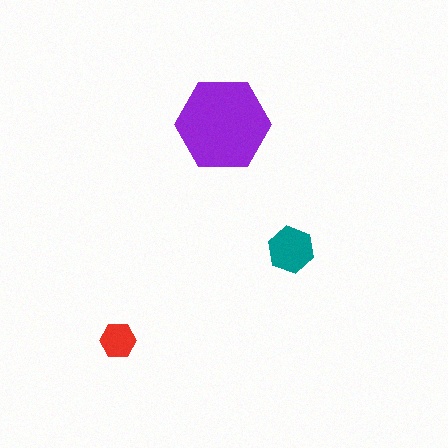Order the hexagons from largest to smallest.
the purple one, the teal one, the red one.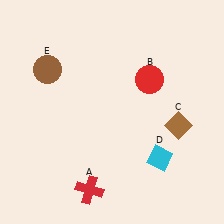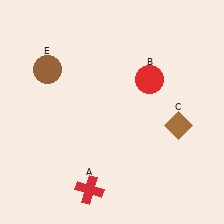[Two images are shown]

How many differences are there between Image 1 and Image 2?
There is 1 difference between the two images.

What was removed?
The cyan diamond (D) was removed in Image 2.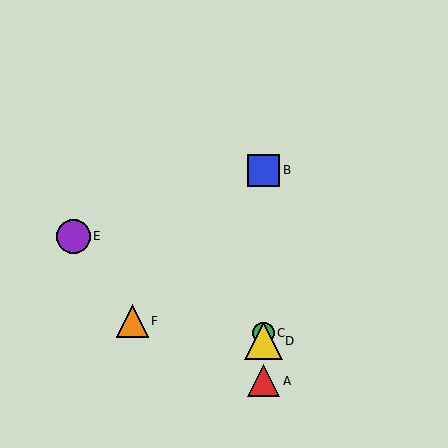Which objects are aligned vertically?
Objects A, B, C, D are aligned vertically.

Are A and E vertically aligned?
No, A is at x≈263 and E is at x≈73.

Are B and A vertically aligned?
Yes, both are at x≈263.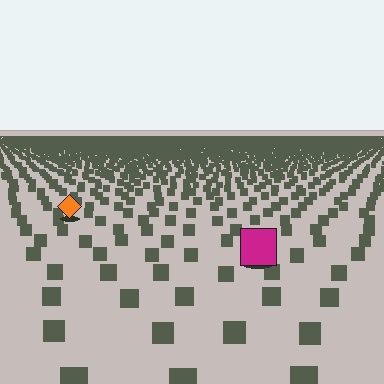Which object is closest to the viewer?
The magenta square is closest. The texture marks near it are larger and more spread out.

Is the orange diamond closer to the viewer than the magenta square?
No. The magenta square is closer — you can tell from the texture gradient: the ground texture is coarser near it.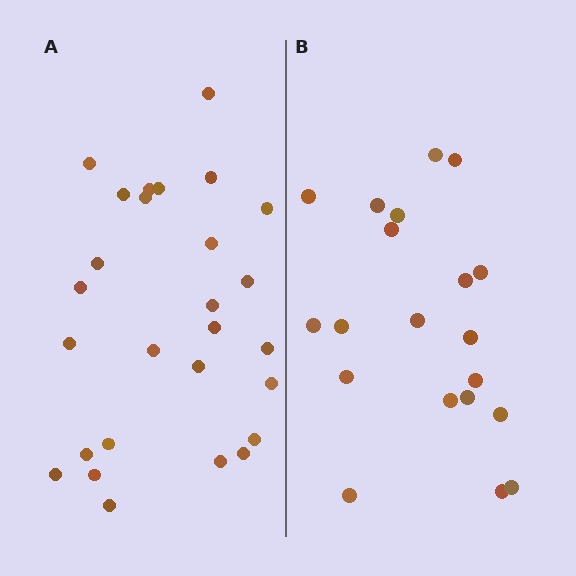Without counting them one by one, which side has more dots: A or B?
Region A (the left region) has more dots.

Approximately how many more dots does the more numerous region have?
Region A has roughly 8 or so more dots than region B.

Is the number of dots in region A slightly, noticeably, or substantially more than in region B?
Region A has noticeably more, but not dramatically so. The ratio is roughly 1.4 to 1.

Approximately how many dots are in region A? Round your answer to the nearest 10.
About 30 dots. (The exact count is 27, which rounds to 30.)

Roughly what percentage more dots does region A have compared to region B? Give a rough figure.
About 35% more.